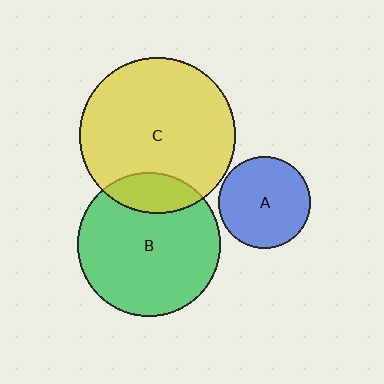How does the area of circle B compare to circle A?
Approximately 2.4 times.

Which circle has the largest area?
Circle C (yellow).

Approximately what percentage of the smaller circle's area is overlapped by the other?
Approximately 15%.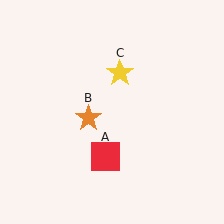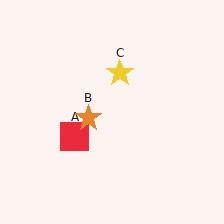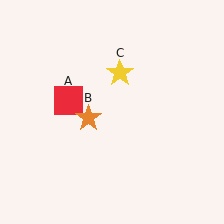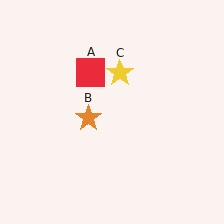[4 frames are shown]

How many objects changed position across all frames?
1 object changed position: red square (object A).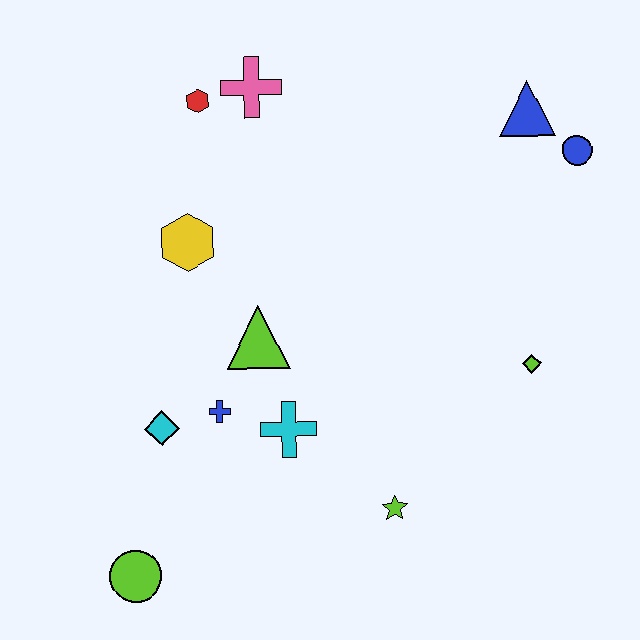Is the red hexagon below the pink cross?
Yes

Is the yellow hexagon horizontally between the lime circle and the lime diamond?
Yes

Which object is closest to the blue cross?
The cyan diamond is closest to the blue cross.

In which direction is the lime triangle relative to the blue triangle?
The lime triangle is to the left of the blue triangle.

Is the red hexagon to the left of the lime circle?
No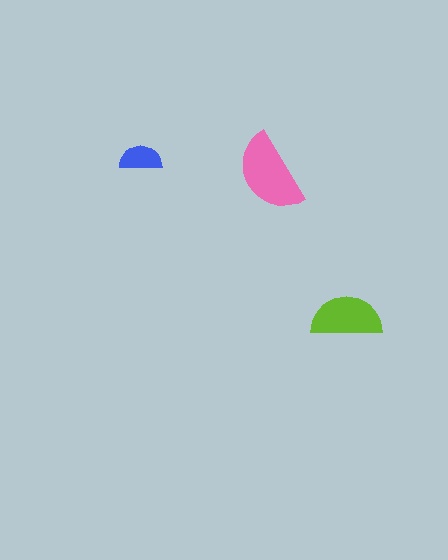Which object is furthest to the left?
The blue semicircle is leftmost.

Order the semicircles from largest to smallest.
the pink one, the lime one, the blue one.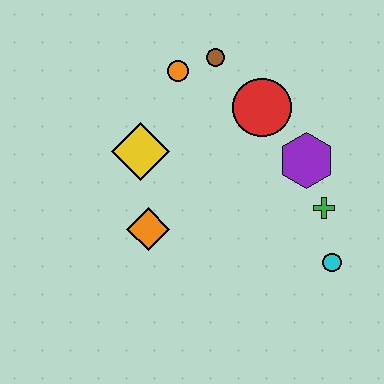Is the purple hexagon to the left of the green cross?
Yes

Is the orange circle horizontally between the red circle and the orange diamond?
Yes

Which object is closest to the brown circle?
The orange circle is closest to the brown circle.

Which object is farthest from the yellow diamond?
The cyan circle is farthest from the yellow diamond.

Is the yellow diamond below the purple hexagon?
No